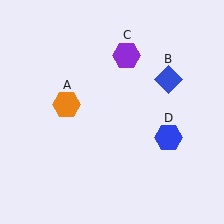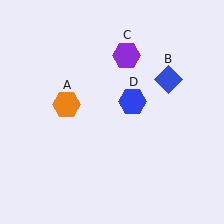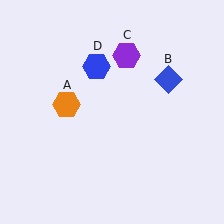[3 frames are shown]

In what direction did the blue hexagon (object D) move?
The blue hexagon (object D) moved up and to the left.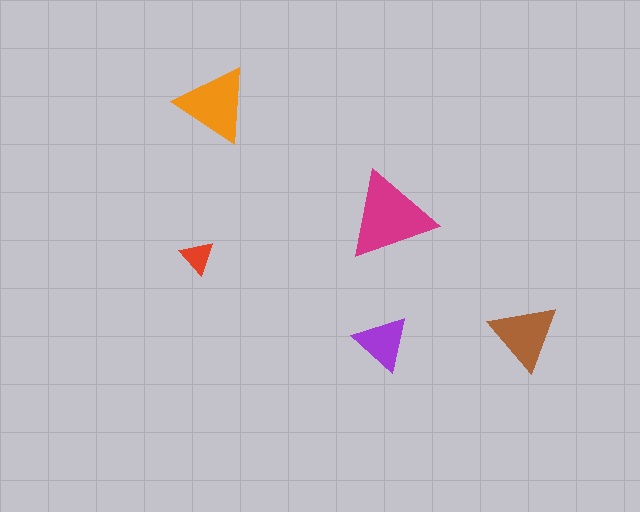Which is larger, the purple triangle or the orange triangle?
The orange one.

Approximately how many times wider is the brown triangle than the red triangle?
About 2 times wider.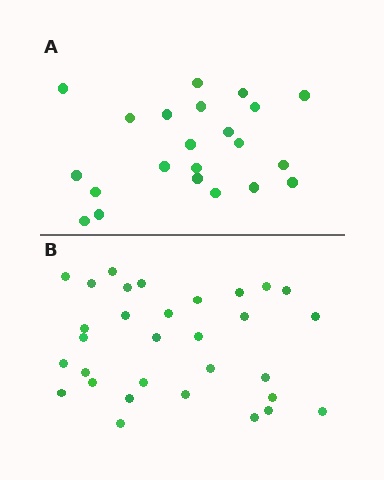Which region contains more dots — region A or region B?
Region B (the bottom region) has more dots.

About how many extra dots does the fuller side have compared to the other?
Region B has roughly 8 or so more dots than region A.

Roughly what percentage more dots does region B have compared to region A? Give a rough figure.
About 40% more.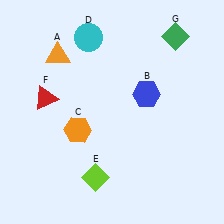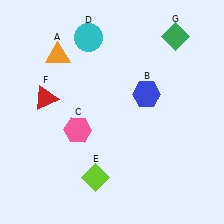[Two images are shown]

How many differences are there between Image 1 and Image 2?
There is 1 difference between the two images.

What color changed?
The hexagon (C) changed from orange in Image 1 to pink in Image 2.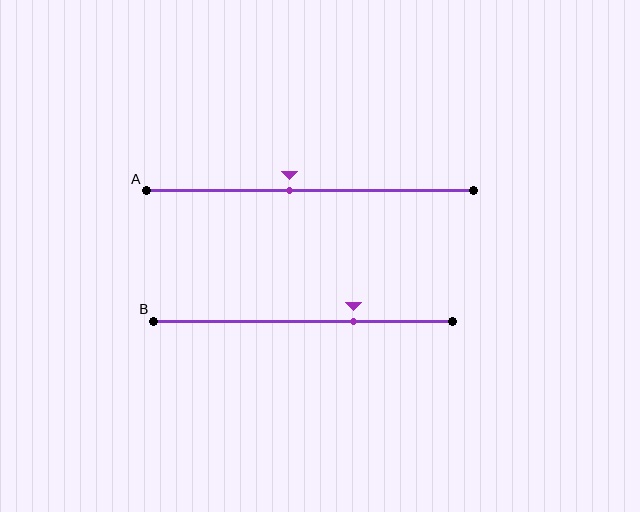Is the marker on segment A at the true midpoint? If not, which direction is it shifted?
No, the marker on segment A is shifted to the left by about 6% of the segment length.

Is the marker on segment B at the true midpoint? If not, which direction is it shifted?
No, the marker on segment B is shifted to the right by about 17% of the segment length.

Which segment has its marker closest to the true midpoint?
Segment A has its marker closest to the true midpoint.